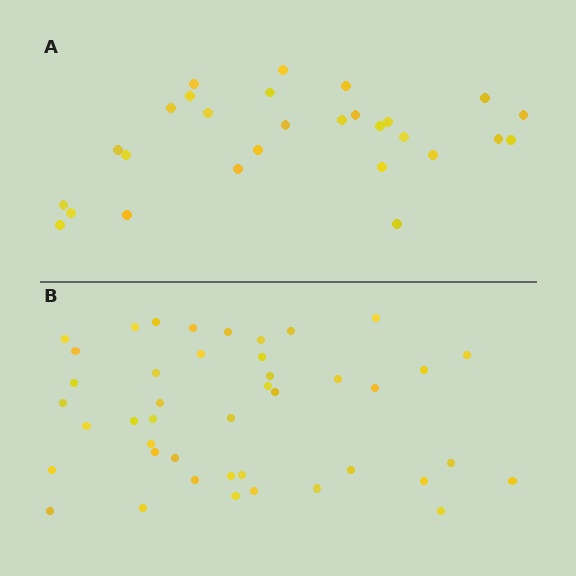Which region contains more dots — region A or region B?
Region B (the bottom region) has more dots.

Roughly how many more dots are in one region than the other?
Region B has approximately 15 more dots than region A.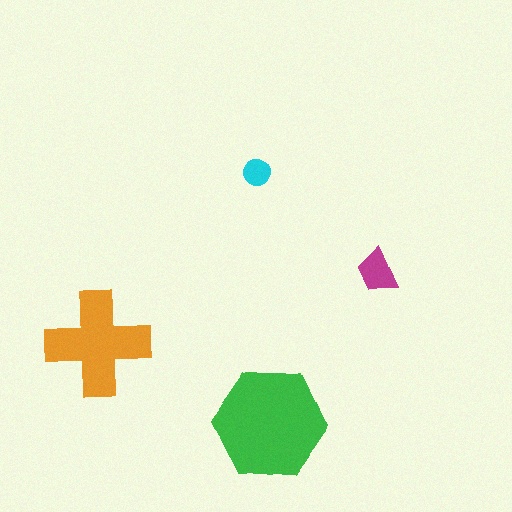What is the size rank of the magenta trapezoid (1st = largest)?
3rd.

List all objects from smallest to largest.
The cyan circle, the magenta trapezoid, the orange cross, the green hexagon.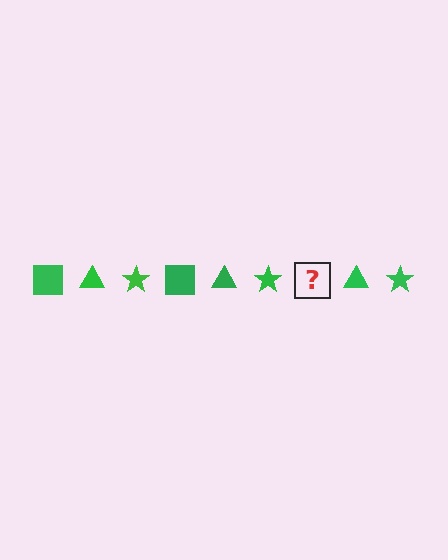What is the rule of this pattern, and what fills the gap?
The rule is that the pattern cycles through square, triangle, star shapes in green. The gap should be filled with a green square.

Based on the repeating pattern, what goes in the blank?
The blank should be a green square.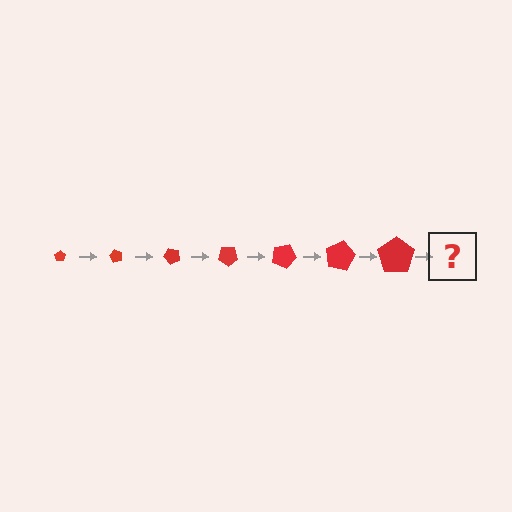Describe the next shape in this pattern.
It should be a pentagon, larger than the previous one and rotated 420 degrees from the start.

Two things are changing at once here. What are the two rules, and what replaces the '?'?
The two rules are that the pentagon grows larger each step and it rotates 60 degrees each step. The '?' should be a pentagon, larger than the previous one and rotated 420 degrees from the start.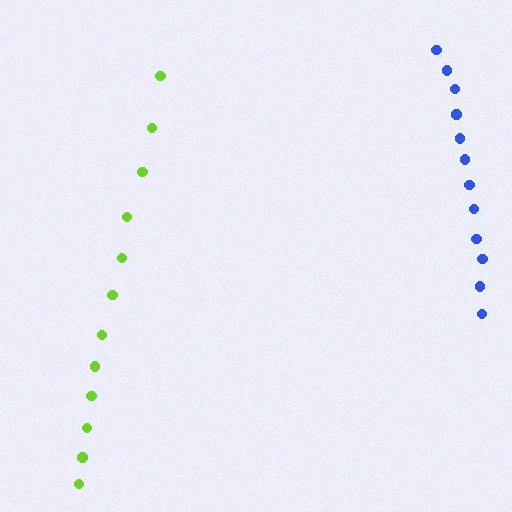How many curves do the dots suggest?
There are 2 distinct paths.